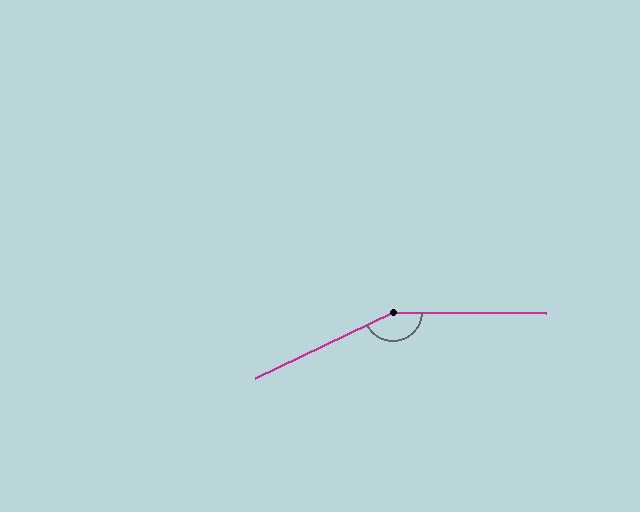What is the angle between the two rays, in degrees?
Approximately 154 degrees.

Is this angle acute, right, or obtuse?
It is obtuse.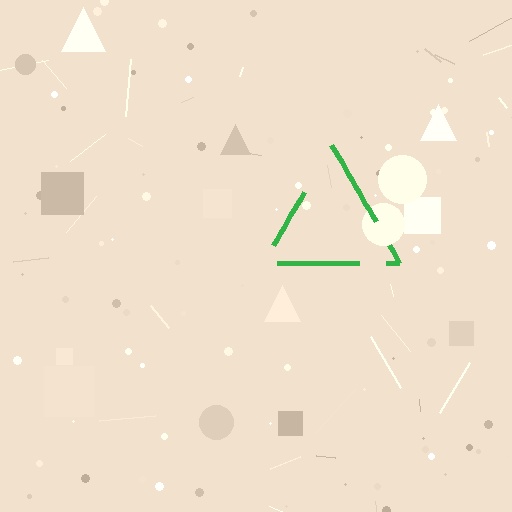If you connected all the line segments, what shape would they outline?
They would outline a triangle.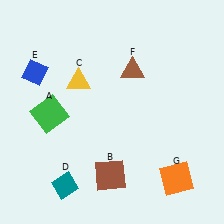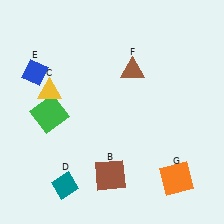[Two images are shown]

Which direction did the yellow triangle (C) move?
The yellow triangle (C) moved left.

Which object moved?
The yellow triangle (C) moved left.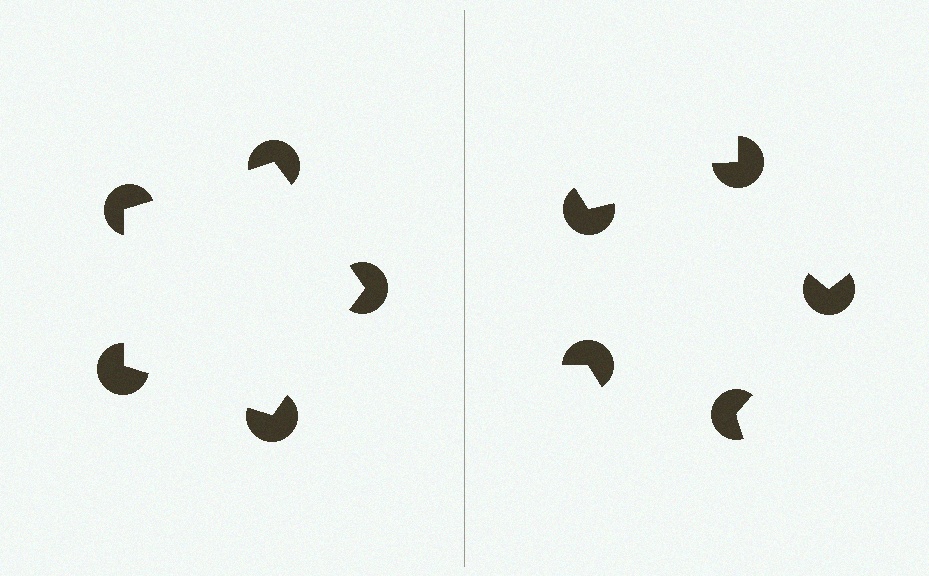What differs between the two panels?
The pac-man discs are positioned identically on both sides; only the wedge orientations differ. On the left they align to a pentagon; on the right they are misaligned.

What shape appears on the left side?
An illusory pentagon.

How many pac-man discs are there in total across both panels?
10 — 5 on each side.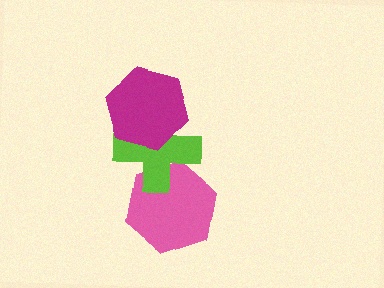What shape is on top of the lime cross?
The magenta hexagon is on top of the lime cross.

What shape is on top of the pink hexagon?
The lime cross is on top of the pink hexagon.